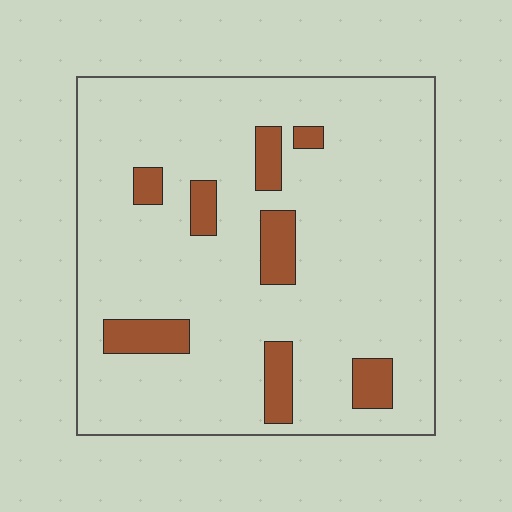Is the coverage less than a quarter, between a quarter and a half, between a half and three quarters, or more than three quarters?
Less than a quarter.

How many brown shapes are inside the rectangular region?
8.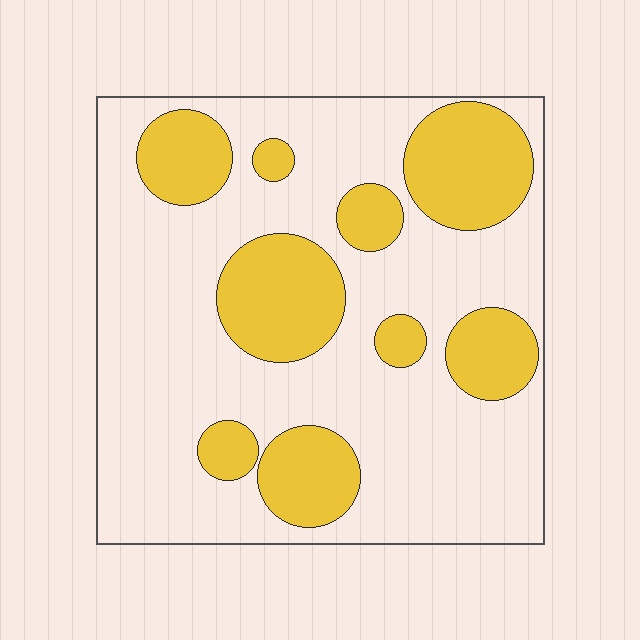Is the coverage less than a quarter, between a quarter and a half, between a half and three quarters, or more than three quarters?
Between a quarter and a half.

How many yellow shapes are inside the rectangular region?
9.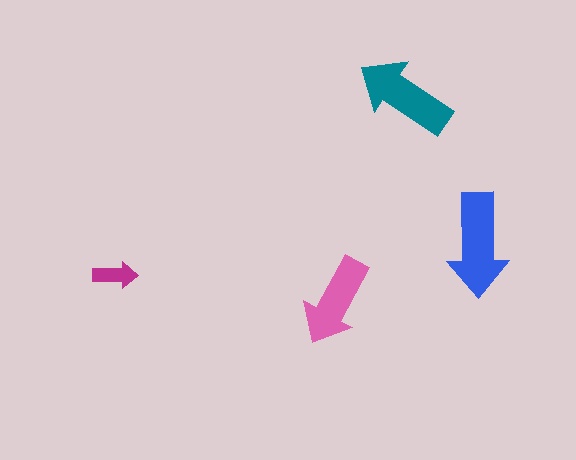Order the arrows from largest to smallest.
the blue one, the teal one, the pink one, the magenta one.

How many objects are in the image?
There are 4 objects in the image.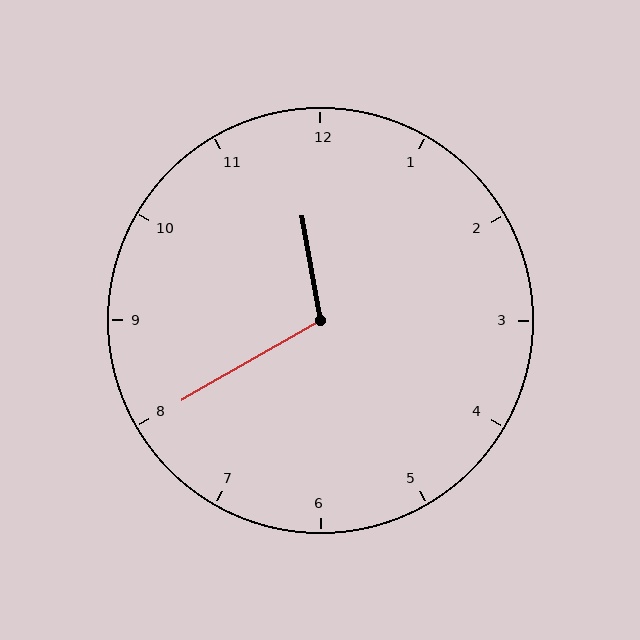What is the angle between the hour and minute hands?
Approximately 110 degrees.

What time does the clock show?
11:40.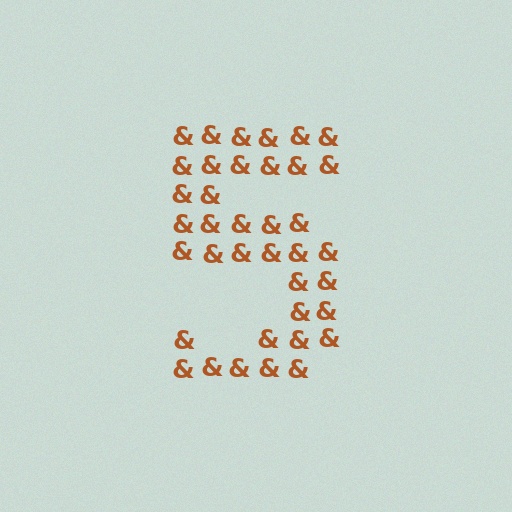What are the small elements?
The small elements are ampersands.